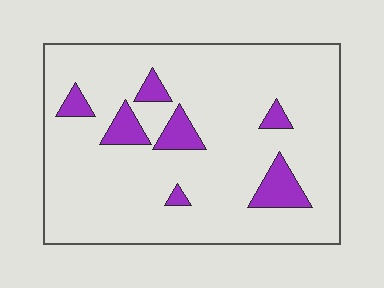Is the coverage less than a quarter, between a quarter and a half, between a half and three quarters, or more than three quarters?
Less than a quarter.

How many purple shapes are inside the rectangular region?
7.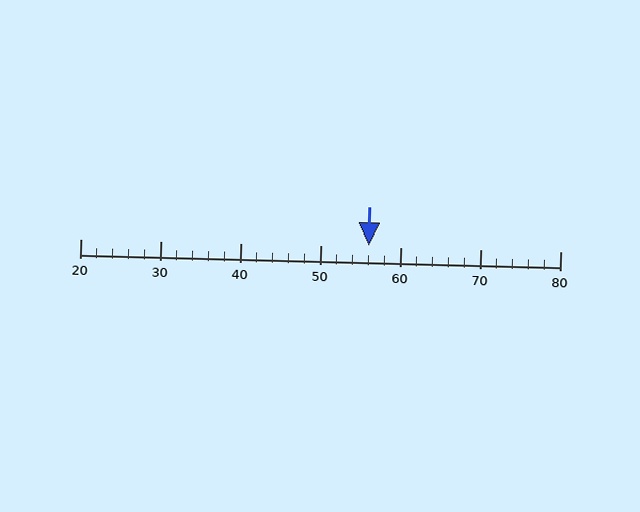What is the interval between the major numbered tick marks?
The major tick marks are spaced 10 units apart.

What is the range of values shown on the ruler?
The ruler shows values from 20 to 80.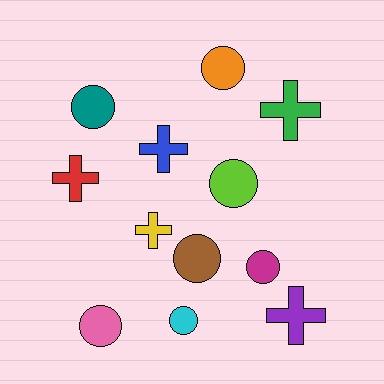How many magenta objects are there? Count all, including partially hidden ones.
There is 1 magenta object.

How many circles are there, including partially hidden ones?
There are 7 circles.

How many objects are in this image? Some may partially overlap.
There are 12 objects.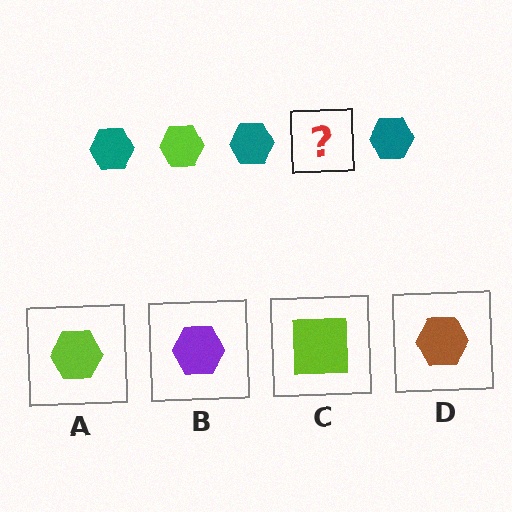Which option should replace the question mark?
Option A.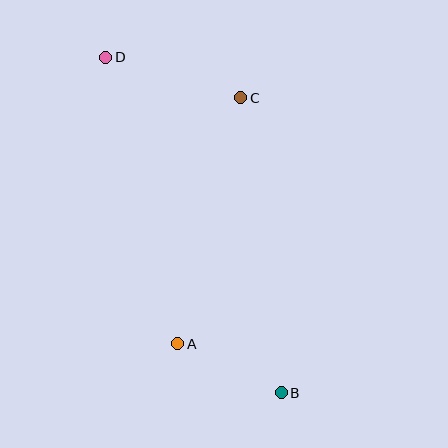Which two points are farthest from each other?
Points B and D are farthest from each other.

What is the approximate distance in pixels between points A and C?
The distance between A and C is approximately 254 pixels.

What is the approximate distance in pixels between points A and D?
The distance between A and D is approximately 295 pixels.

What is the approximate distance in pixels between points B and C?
The distance between B and C is approximately 298 pixels.